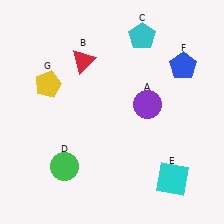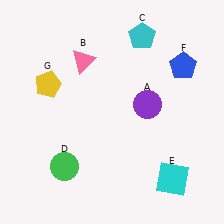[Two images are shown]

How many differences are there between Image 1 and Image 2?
There is 1 difference between the two images.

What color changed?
The triangle (B) changed from red in Image 1 to pink in Image 2.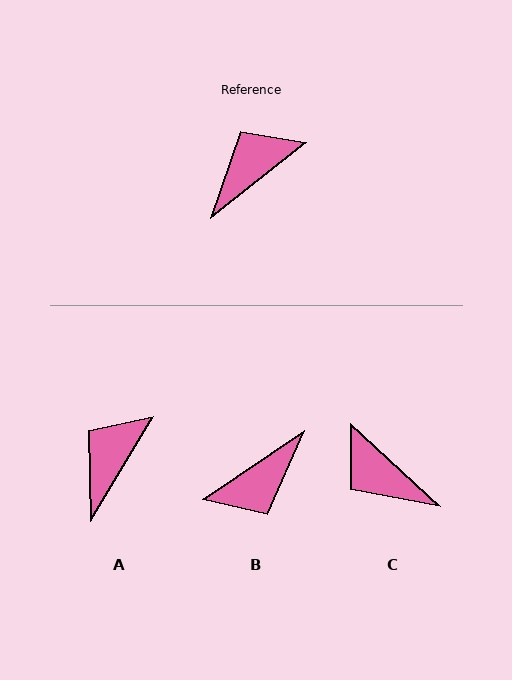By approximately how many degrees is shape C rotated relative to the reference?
Approximately 99 degrees counter-clockwise.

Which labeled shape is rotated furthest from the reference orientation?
B, about 176 degrees away.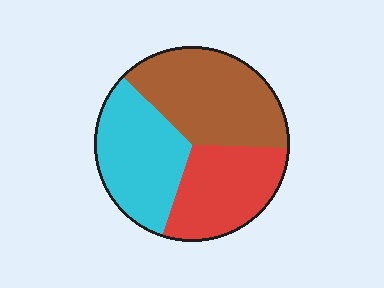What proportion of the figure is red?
Red takes up between a sixth and a third of the figure.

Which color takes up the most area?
Brown, at roughly 40%.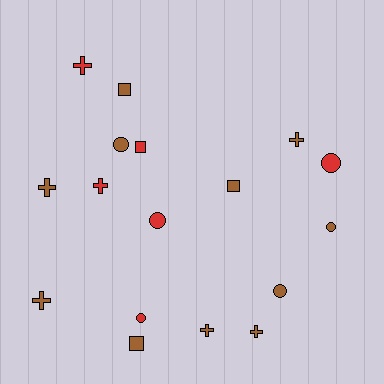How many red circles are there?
There are 3 red circles.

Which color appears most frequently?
Brown, with 11 objects.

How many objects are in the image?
There are 17 objects.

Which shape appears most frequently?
Cross, with 7 objects.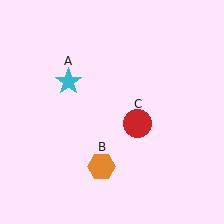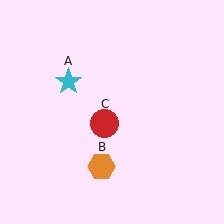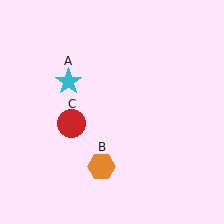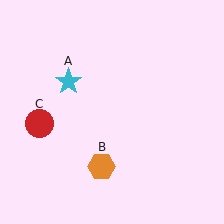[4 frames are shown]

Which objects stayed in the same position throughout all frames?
Cyan star (object A) and orange hexagon (object B) remained stationary.